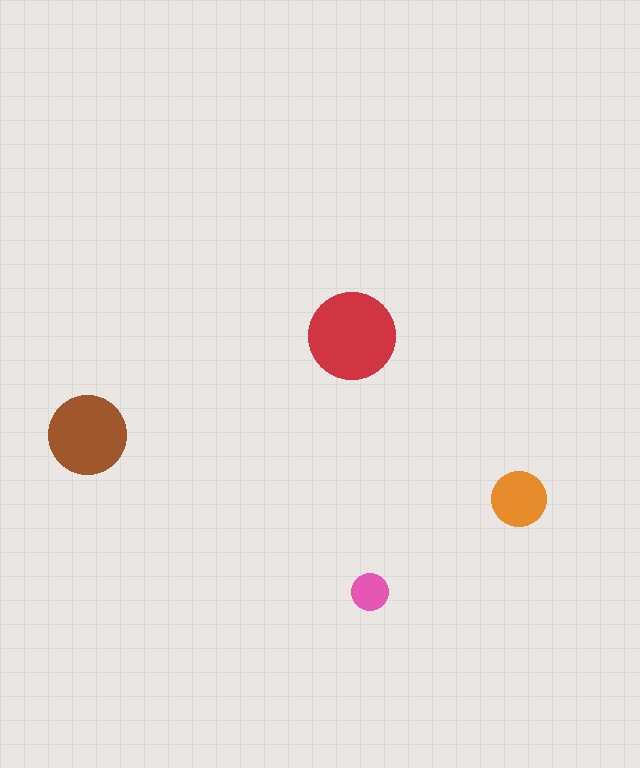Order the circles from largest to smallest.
the red one, the brown one, the orange one, the pink one.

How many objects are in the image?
There are 4 objects in the image.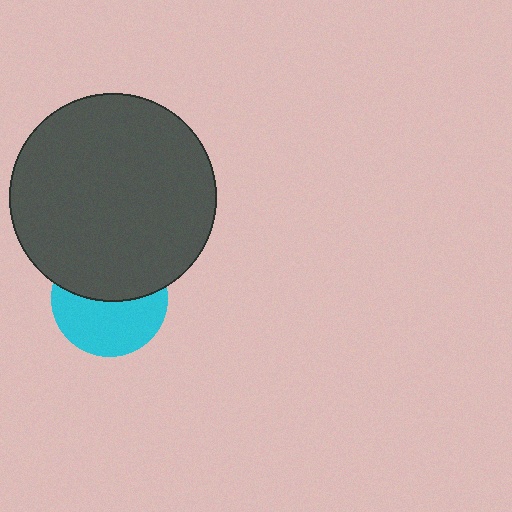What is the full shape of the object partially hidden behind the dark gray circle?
The partially hidden object is a cyan circle.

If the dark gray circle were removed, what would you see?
You would see the complete cyan circle.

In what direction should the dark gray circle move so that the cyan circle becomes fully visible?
The dark gray circle should move up. That is the shortest direction to clear the overlap and leave the cyan circle fully visible.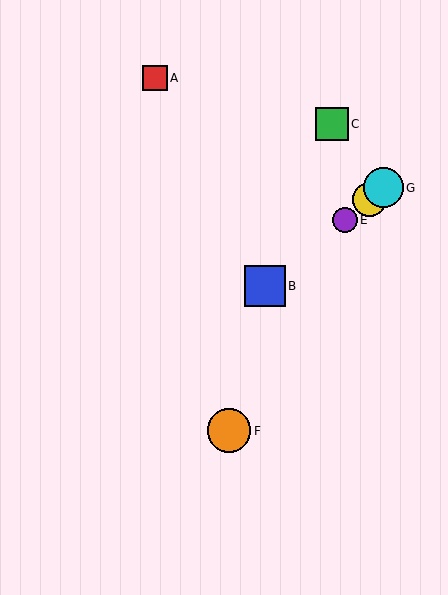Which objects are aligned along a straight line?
Objects B, D, E, G are aligned along a straight line.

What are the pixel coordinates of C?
Object C is at (332, 124).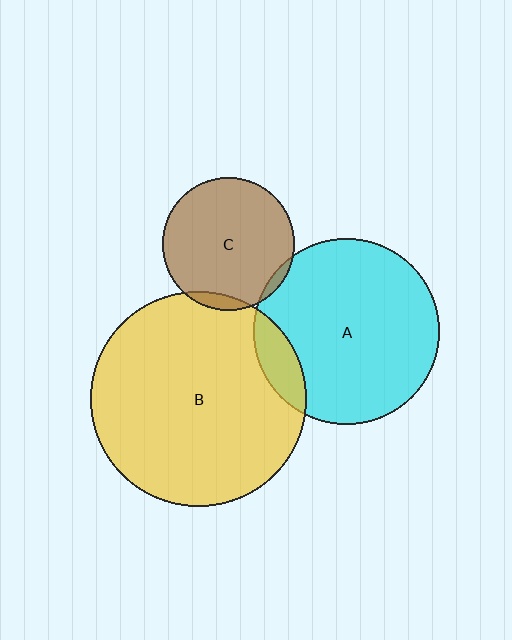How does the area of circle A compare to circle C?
Approximately 2.0 times.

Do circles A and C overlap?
Yes.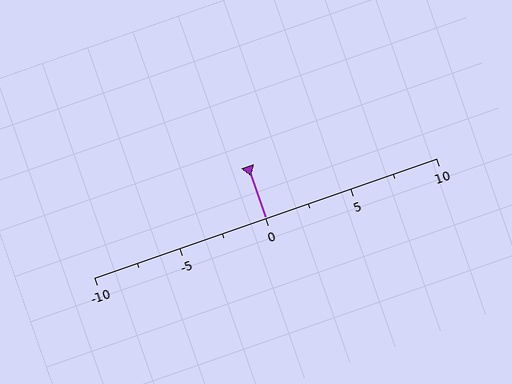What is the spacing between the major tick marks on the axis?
The major ticks are spaced 5 apart.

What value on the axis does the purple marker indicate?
The marker indicates approximately 0.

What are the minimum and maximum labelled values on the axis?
The axis runs from -10 to 10.